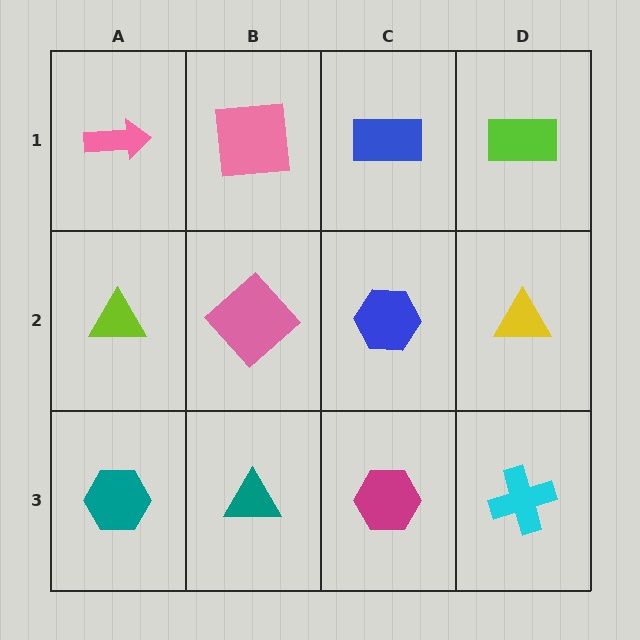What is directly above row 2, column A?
A pink arrow.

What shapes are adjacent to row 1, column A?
A lime triangle (row 2, column A), a pink square (row 1, column B).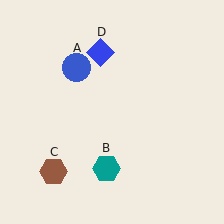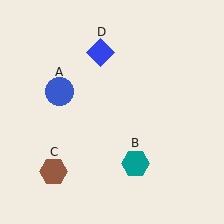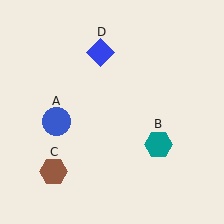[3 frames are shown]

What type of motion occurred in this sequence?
The blue circle (object A), teal hexagon (object B) rotated counterclockwise around the center of the scene.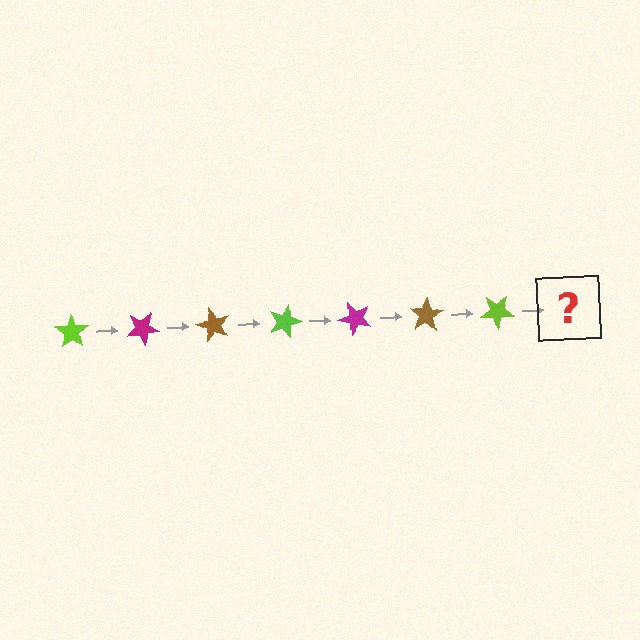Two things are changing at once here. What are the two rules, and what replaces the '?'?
The two rules are that it rotates 30 degrees each step and the color cycles through lime, magenta, and brown. The '?' should be a magenta star, rotated 210 degrees from the start.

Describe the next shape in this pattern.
It should be a magenta star, rotated 210 degrees from the start.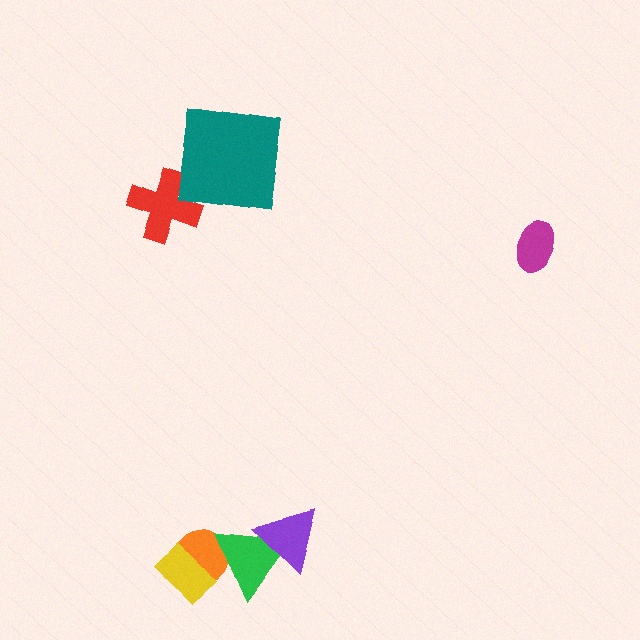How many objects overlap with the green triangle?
2 objects overlap with the green triangle.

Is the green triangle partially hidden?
Yes, it is partially covered by another shape.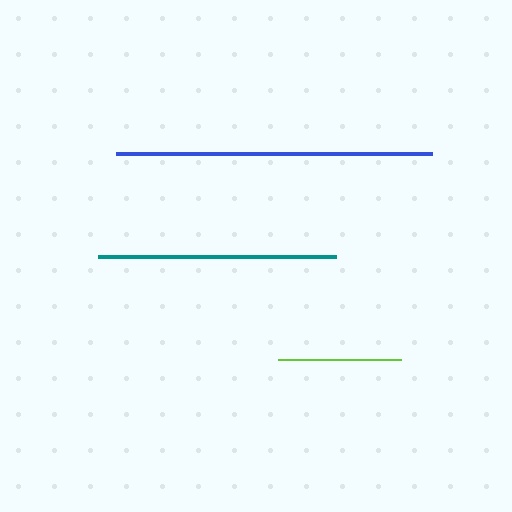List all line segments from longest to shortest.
From longest to shortest: blue, teal, lime.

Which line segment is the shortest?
The lime line is the shortest at approximately 122 pixels.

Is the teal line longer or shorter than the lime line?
The teal line is longer than the lime line.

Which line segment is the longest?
The blue line is the longest at approximately 317 pixels.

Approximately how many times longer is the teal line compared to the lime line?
The teal line is approximately 1.9 times the length of the lime line.